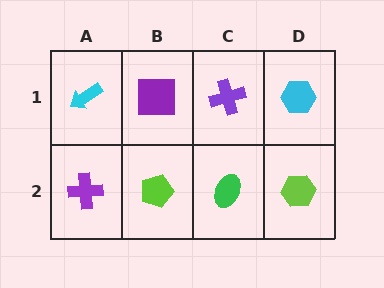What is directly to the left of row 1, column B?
A cyan arrow.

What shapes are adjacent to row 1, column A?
A purple cross (row 2, column A), a purple square (row 1, column B).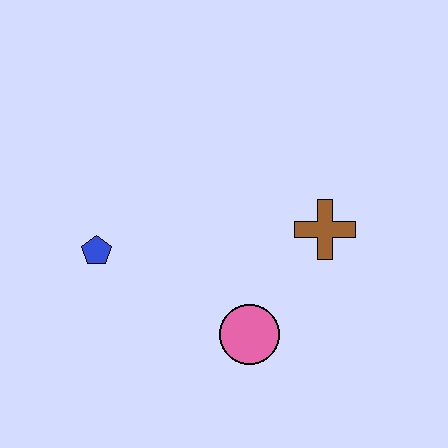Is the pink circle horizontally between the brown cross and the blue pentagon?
Yes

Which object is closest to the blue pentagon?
The pink circle is closest to the blue pentagon.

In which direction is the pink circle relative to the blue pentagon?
The pink circle is to the right of the blue pentagon.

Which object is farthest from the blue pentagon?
The brown cross is farthest from the blue pentagon.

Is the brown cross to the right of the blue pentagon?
Yes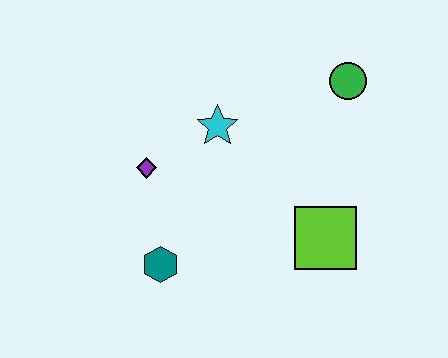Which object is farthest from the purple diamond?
The green circle is farthest from the purple diamond.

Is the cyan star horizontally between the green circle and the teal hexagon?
Yes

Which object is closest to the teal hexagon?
The purple diamond is closest to the teal hexagon.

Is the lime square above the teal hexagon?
Yes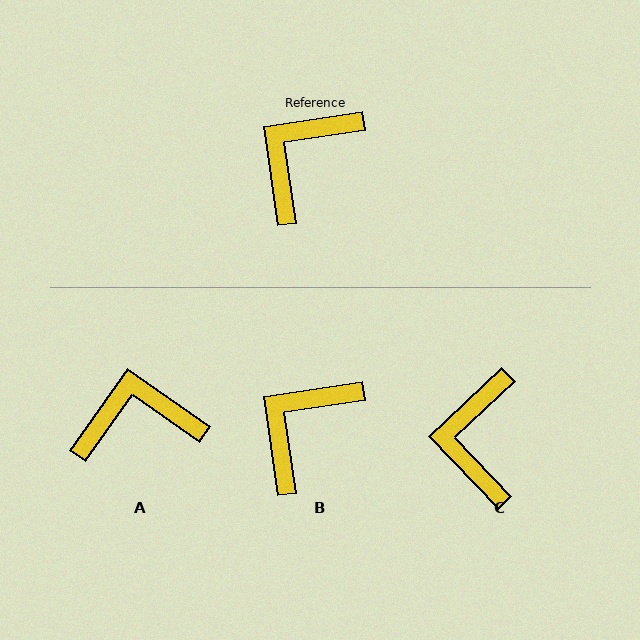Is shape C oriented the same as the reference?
No, it is off by about 35 degrees.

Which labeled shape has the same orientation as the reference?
B.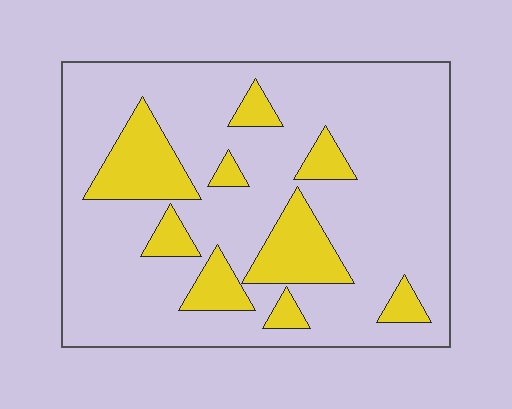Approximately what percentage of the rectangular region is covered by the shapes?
Approximately 20%.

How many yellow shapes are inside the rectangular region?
9.